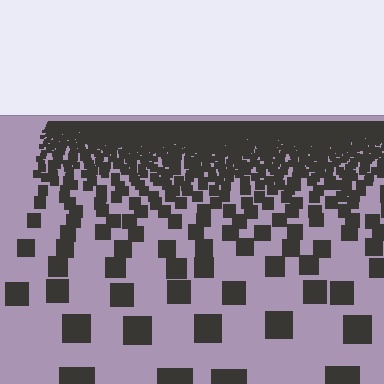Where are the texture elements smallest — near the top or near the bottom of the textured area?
Near the top.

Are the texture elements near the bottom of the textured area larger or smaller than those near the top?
Larger. Near the bottom, elements are closer to the viewer and appear at a bigger on-screen size.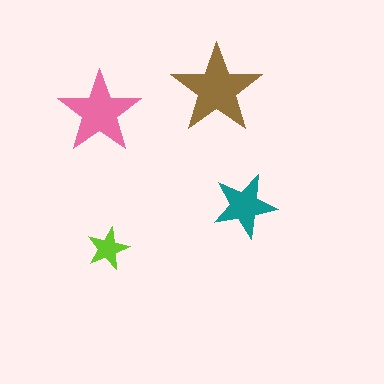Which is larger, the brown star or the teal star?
The brown one.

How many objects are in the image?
There are 4 objects in the image.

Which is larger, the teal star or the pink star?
The pink one.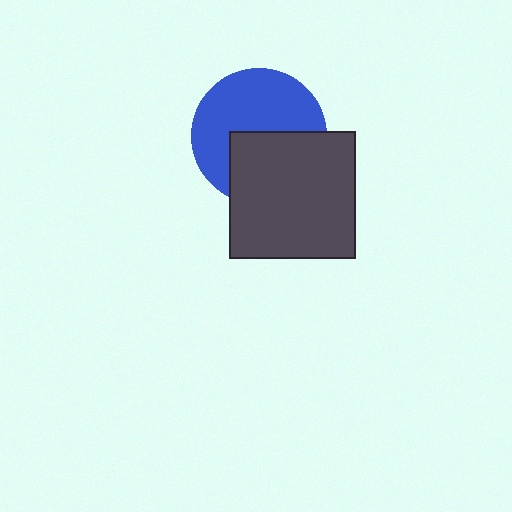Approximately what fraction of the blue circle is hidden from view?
Roughly 41% of the blue circle is hidden behind the dark gray square.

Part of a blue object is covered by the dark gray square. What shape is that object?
It is a circle.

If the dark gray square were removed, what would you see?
You would see the complete blue circle.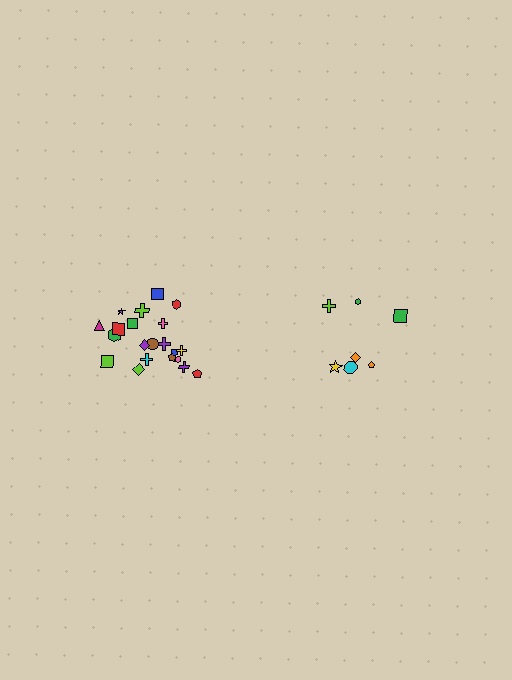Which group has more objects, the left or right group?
The left group.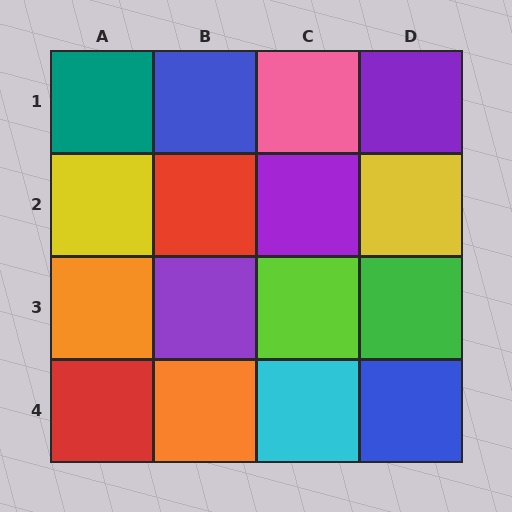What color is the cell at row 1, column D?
Purple.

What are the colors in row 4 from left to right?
Red, orange, cyan, blue.